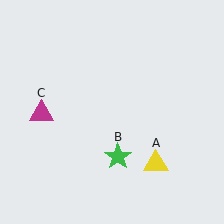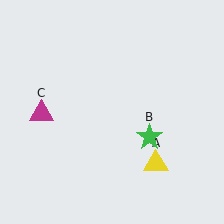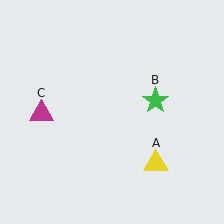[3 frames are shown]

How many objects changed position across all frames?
1 object changed position: green star (object B).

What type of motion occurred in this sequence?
The green star (object B) rotated counterclockwise around the center of the scene.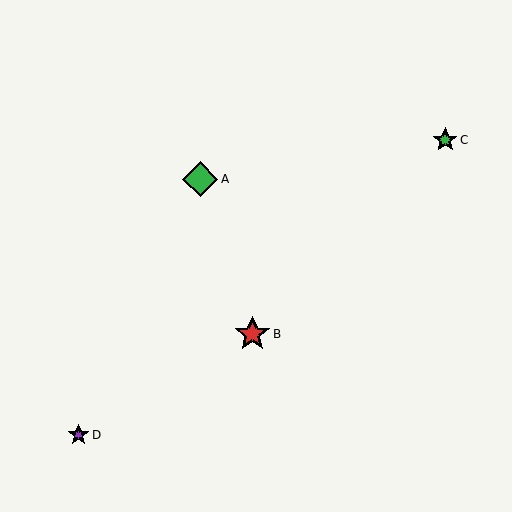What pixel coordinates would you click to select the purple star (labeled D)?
Click at (79, 435) to select the purple star D.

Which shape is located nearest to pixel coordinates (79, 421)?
The purple star (labeled D) at (79, 435) is nearest to that location.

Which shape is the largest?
The red star (labeled B) is the largest.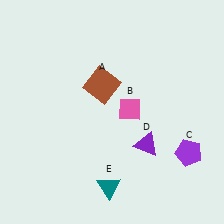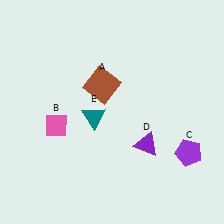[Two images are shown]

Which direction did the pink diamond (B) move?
The pink diamond (B) moved left.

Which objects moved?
The objects that moved are: the pink diamond (B), the teal triangle (E).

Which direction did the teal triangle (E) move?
The teal triangle (E) moved up.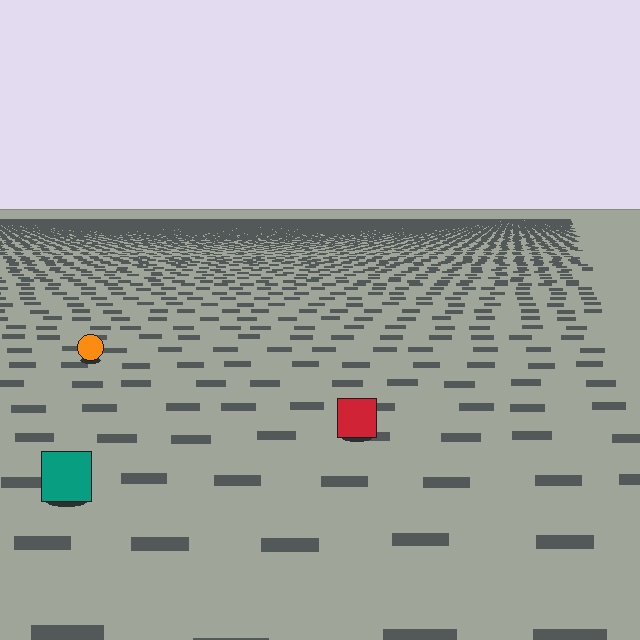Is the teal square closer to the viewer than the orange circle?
Yes. The teal square is closer — you can tell from the texture gradient: the ground texture is coarser near it.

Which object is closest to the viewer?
The teal square is closest. The texture marks near it are larger and more spread out.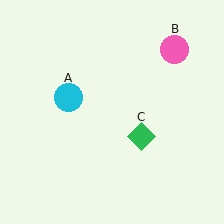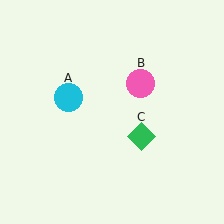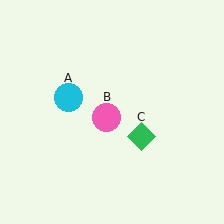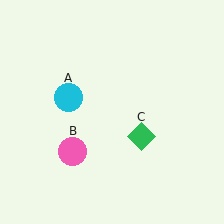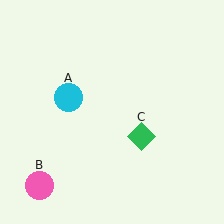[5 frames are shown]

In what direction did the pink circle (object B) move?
The pink circle (object B) moved down and to the left.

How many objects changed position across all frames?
1 object changed position: pink circle (object B).